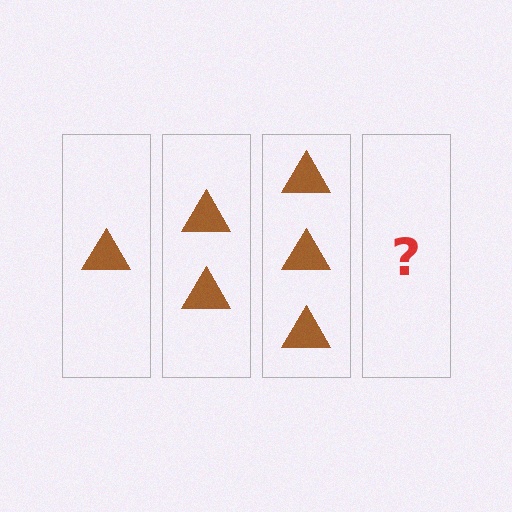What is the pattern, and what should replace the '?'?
The pattern is that each step adds one more triangle. The '?' should be 4 triangles.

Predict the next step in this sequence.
The next step is 4 triangles.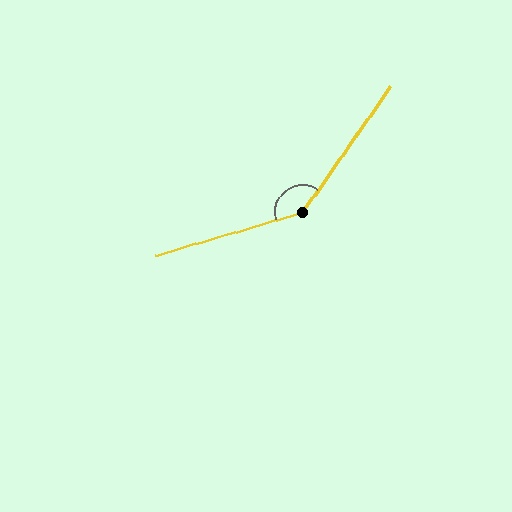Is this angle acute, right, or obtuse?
It is obtuse.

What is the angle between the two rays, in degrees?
Approximately 142 degrees.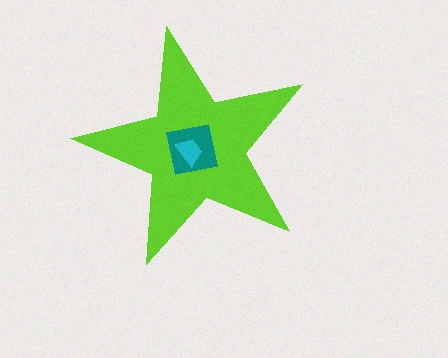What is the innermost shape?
The cyan trapezoid.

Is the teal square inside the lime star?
Yes.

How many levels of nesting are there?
3.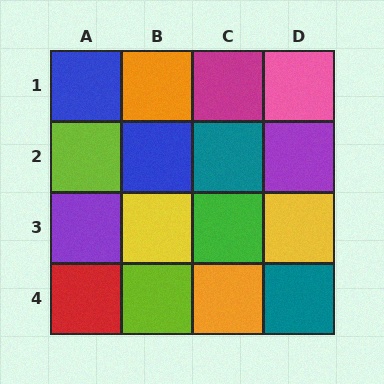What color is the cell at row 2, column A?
Lime.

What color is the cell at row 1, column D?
Pink.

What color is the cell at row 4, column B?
Lime.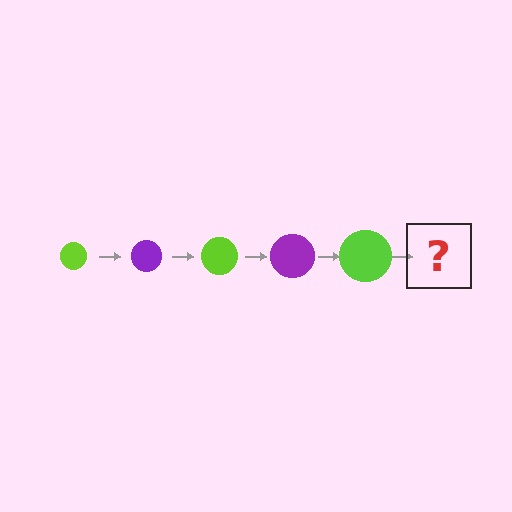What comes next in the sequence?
The next element should be a purple circle, larger than the previous one.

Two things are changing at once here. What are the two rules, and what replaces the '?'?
The two rules are that the circle grows larger each step and the color cycles through lime and purple. The '?' should be a purple circle, larger than the previous one.